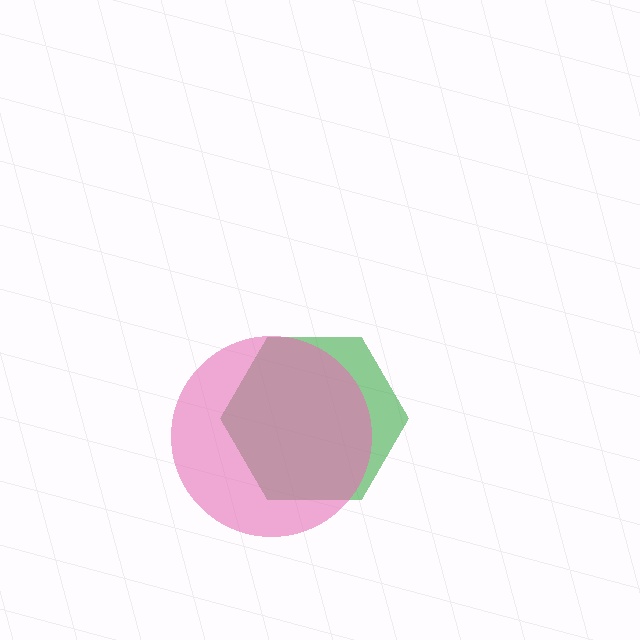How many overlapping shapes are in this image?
There are 2 overlapping shapes in the image.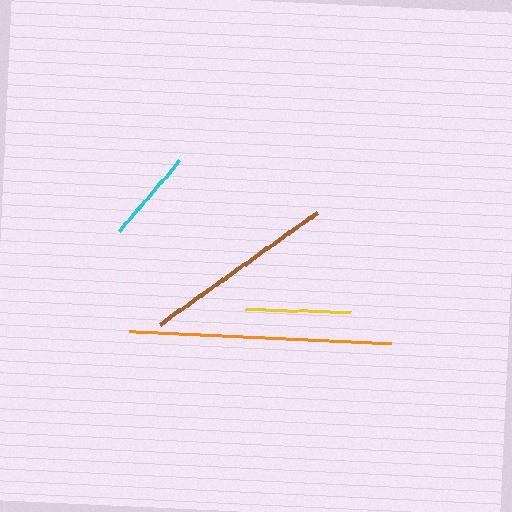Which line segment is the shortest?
The cyan line is the shortest at approximately 93 pixels.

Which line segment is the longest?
The orange line is the longest at approximately 263 pixels.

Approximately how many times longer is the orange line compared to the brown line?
The orange line is approximately 1.4 times the length of the brown line.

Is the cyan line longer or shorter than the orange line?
The orange line is longer than the cyan line.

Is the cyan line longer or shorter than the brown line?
The brown line is longer than the cyan line.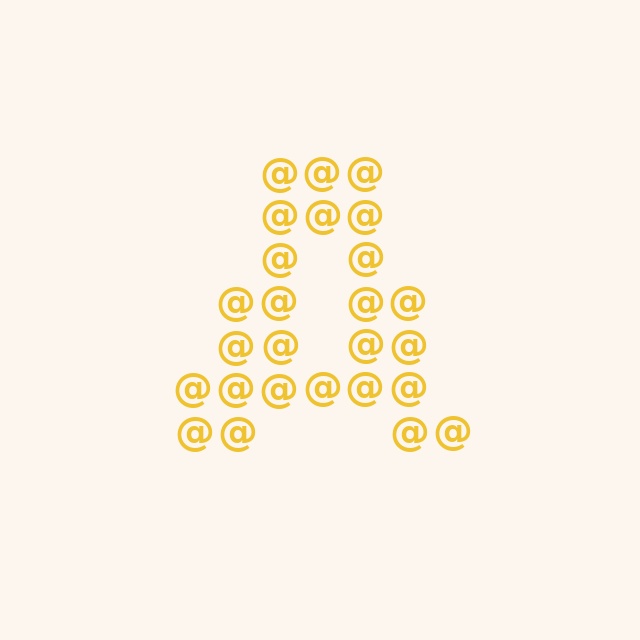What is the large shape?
The large shape is the letter A.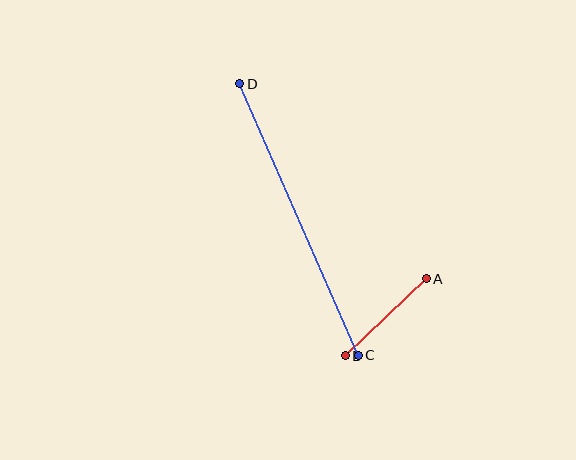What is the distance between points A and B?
The distance is approximately 112 pixels.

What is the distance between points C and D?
The distance is approximately 296 pixels.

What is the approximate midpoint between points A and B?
The midpoint is at approximately (386, 317) pixels.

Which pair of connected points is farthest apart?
Points C and D are farthest apart.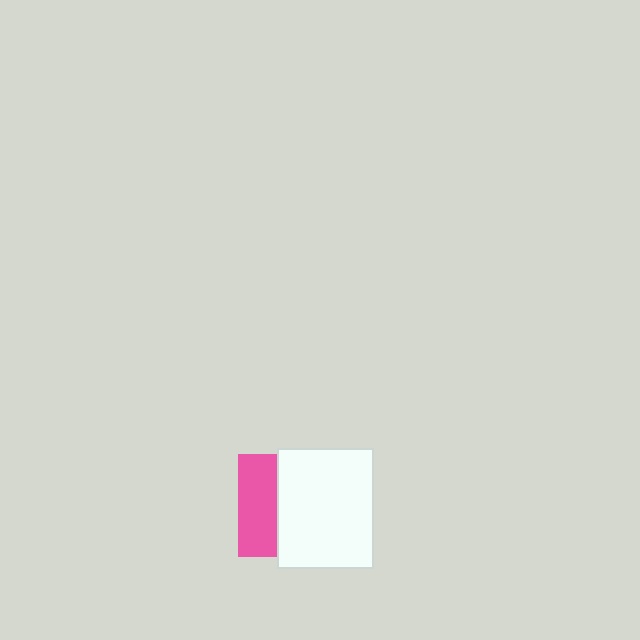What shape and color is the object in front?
The object in front is a white rectangle.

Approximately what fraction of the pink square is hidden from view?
Roughly 62% of the pink square is hidden behind the white rectangle.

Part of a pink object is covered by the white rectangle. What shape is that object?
It is a square.